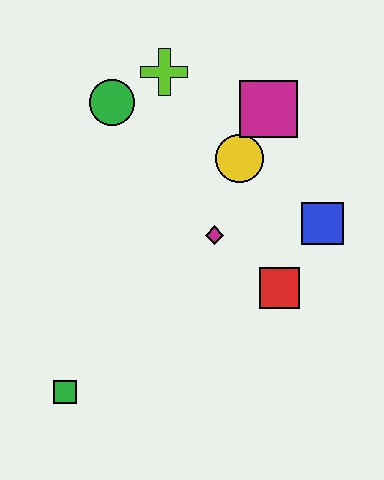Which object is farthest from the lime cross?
The green square is farthest from the lime cross.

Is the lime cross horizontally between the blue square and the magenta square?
No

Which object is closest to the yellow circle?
The magenta square is closest to the yellow circle.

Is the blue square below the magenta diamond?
No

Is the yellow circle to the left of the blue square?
Yes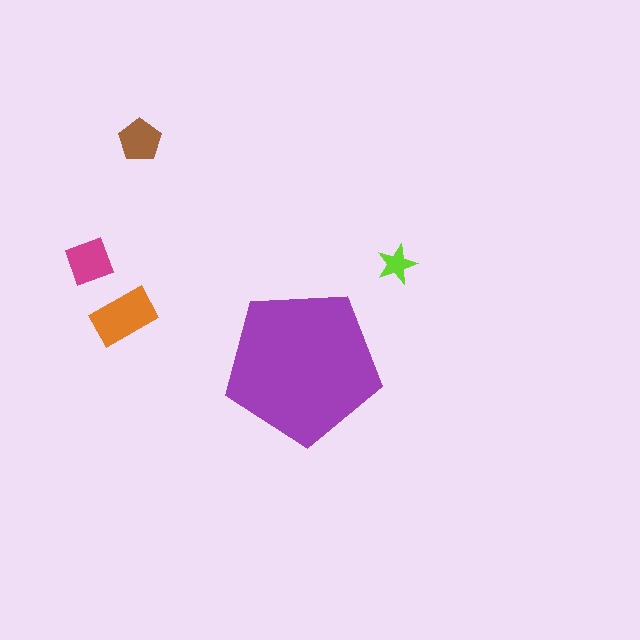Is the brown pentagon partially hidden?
No, the brown pentagon is fully visible.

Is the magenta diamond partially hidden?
No, the magenta diamond is fully visible.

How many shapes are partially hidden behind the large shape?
0 shapes are partially hidden.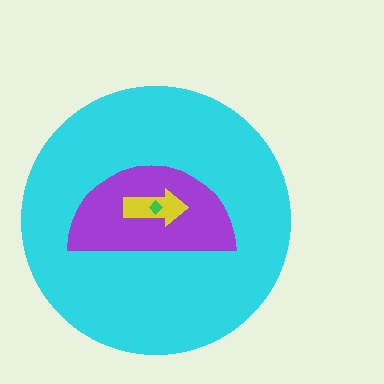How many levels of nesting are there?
4.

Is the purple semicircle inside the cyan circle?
Yes.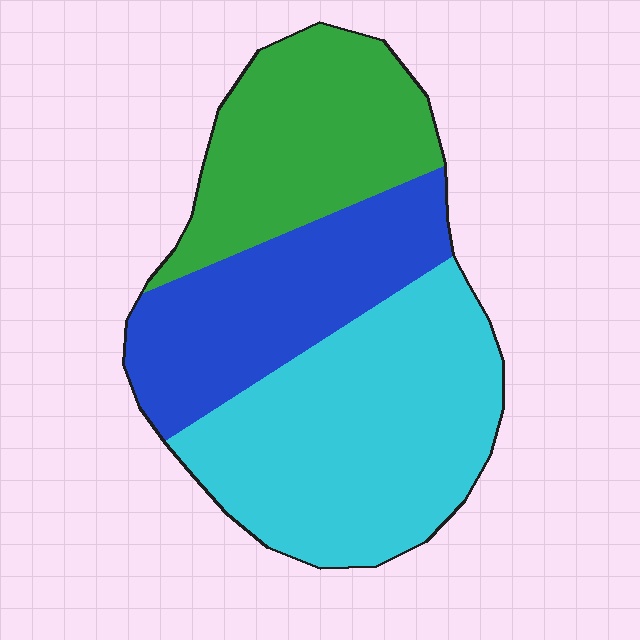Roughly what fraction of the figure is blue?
Blue covers 28% of the figure.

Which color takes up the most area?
Cyan, at roughly 45%.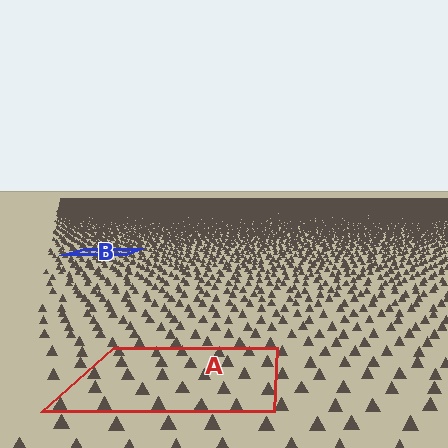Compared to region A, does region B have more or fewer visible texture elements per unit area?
Region B has more texture elements per unit area — they are packed more densely because it is farther away.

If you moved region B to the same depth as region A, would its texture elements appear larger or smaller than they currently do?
They would appear larger. At a closer depth, the same texture elements are projected at a bigger on-screen size.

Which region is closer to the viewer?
Region A is closer. The texture elements there are larger and more spread out.